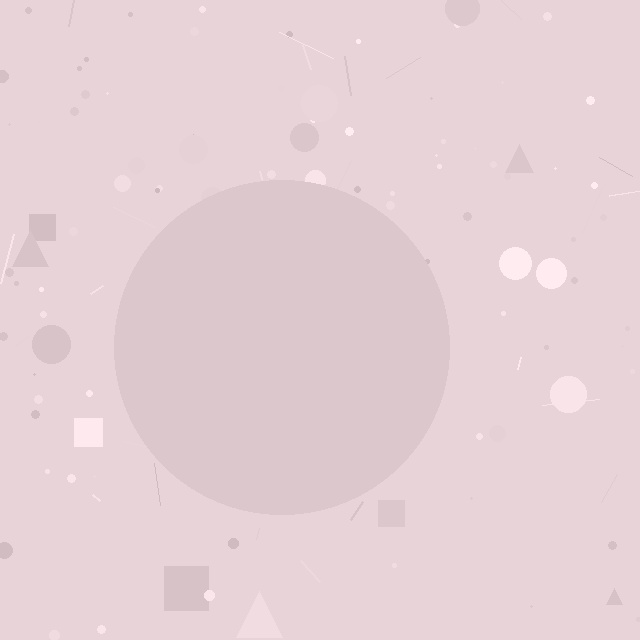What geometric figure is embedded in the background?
A circle is embedded in the background.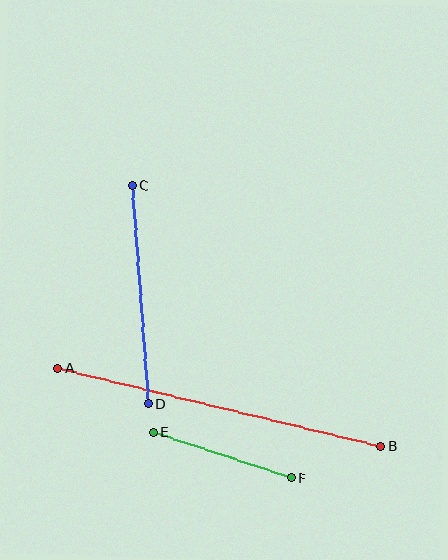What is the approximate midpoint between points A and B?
The midpoint is at approximately (219, 407) pixels.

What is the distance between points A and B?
The distance is approximately 332 pixels.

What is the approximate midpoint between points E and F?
The midpoint is at approximately (222, 455) pixels.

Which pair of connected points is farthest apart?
Points A and B are farthest apart.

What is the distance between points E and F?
The distance is approximately 145 pixels.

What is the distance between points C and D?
The distance is approximately 219 pixels.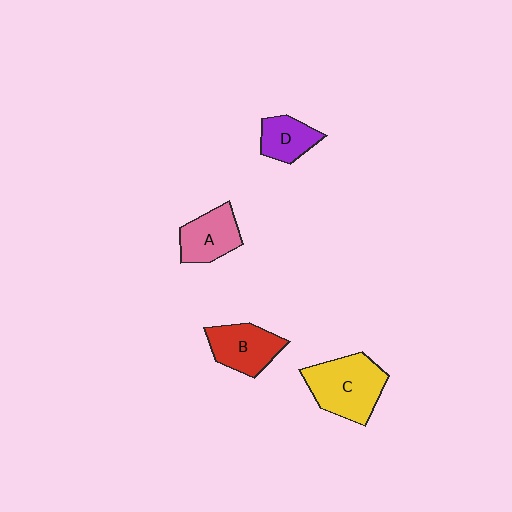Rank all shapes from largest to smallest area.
From largest to smallest: C (yellow), B (red), A (pink), D (purple).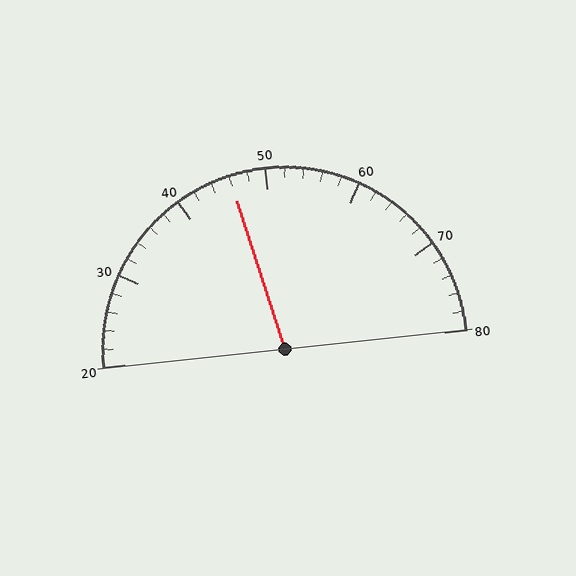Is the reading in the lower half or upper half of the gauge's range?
The reading is in the lower half of the range (20 to 80).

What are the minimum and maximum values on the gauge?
The gauge ranges from 20 to 80.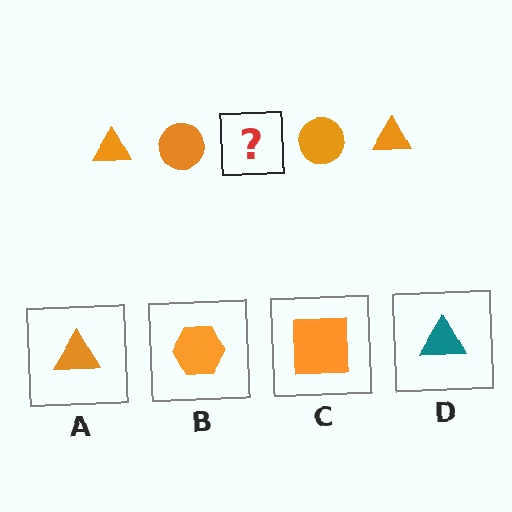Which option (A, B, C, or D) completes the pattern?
A.